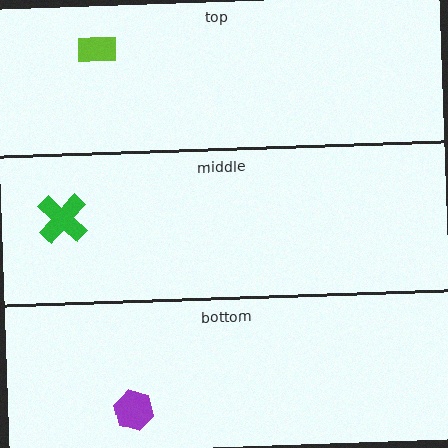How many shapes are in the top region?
1.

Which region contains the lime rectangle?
The top region.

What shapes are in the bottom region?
The purple hexagon.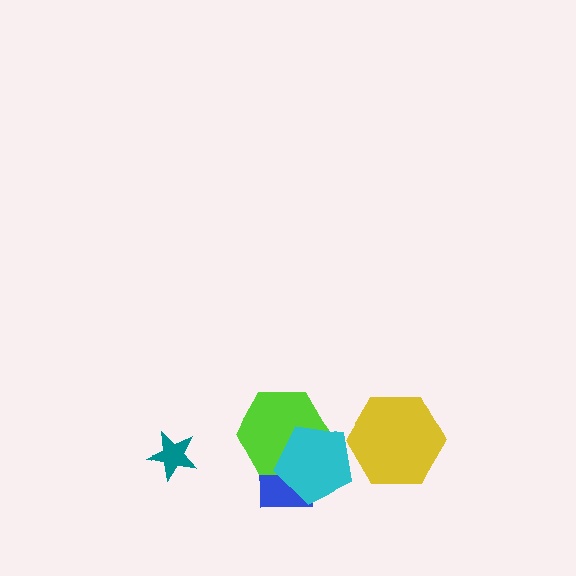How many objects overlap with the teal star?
0 objects overlap with the teal star.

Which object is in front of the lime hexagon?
The cyan pentagon is in front of the lime hexagon.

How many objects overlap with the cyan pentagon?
2 objects overlap with the cyan pentagon.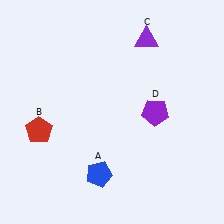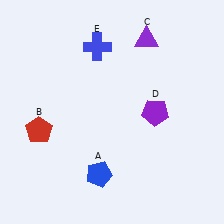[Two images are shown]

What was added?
A blue cross (E) was added in Image 2.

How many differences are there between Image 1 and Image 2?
There is 1 difference between the two images.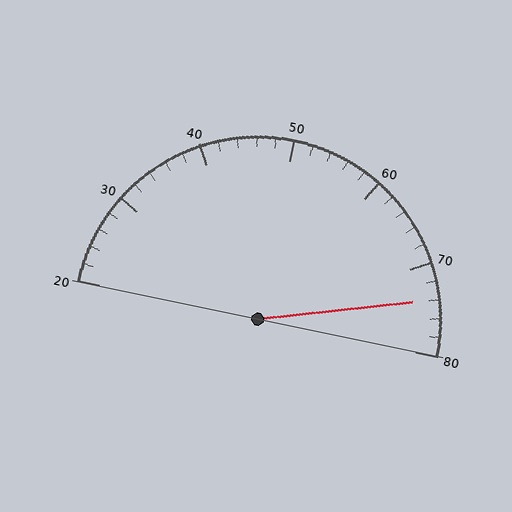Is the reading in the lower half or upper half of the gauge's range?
The reading is in the upper half of the range (20 to 80).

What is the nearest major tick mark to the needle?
The nearest major tick mark is 70.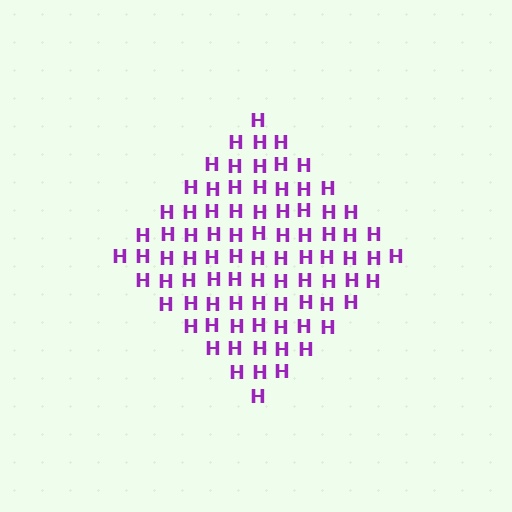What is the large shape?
The large shape is a diamond.